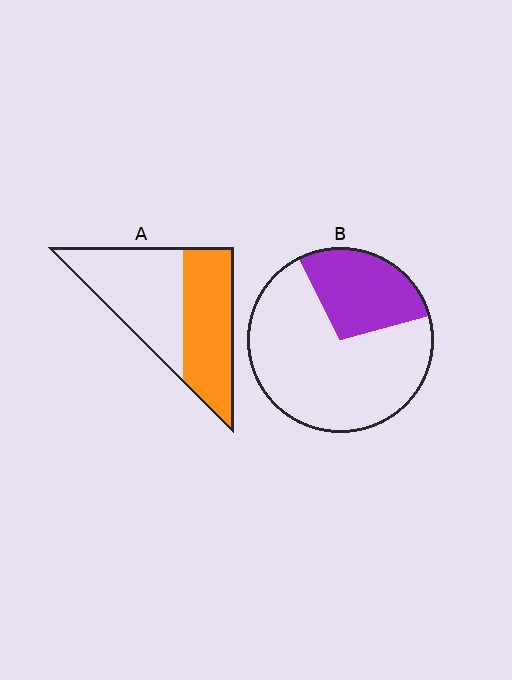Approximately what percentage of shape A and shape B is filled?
A is approximately 45% and B is approximately 30%.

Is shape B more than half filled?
No.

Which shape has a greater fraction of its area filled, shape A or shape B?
Shape A.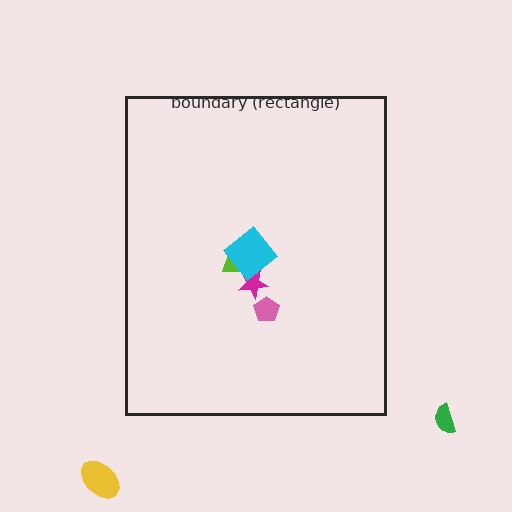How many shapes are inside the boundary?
4 inside, 2 outside.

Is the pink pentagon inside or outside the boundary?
Inside.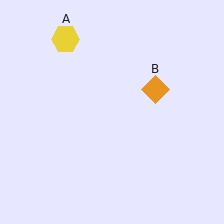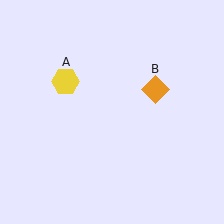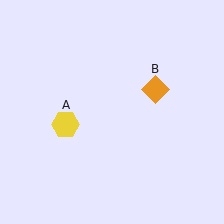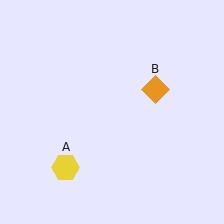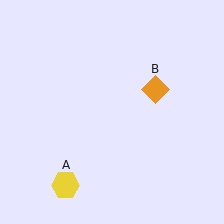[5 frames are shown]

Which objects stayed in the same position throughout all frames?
Orange diamond (object B) remained stationary.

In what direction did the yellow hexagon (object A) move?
The yellow hexagon (object A) moved down.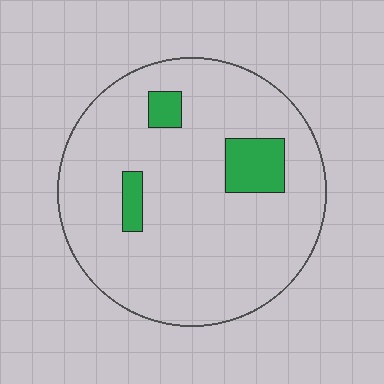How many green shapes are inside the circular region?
3.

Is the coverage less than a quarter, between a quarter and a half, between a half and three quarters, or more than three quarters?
Less than a quarter.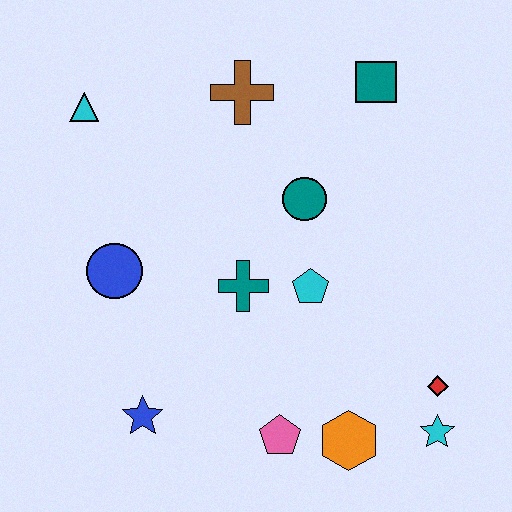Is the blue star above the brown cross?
No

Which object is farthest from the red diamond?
The cyan triangle is farthest from the red diamond.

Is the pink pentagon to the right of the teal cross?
Yes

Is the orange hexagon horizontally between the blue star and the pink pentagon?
No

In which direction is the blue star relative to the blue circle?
The blue star is below the blue circle.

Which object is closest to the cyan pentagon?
The teal cross is closest to the cyan pentagon.